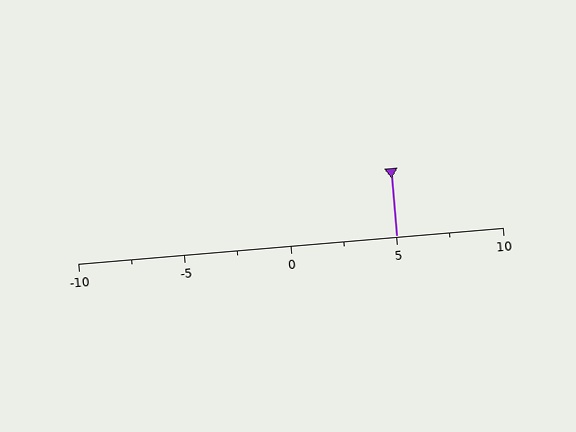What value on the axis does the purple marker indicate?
The marker indicates approximately 5.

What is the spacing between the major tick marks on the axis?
The major ticks are spaced 5 apart.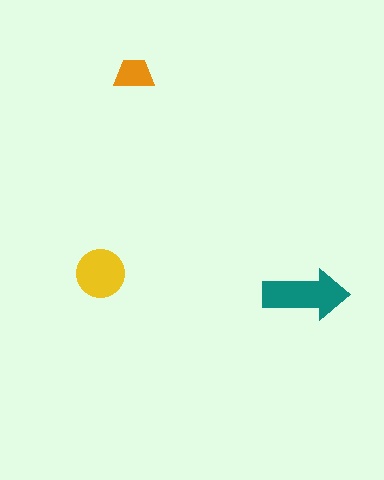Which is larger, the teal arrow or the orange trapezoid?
The teal arrow.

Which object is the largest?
The teal arrow.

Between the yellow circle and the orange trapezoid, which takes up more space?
The yellow circle.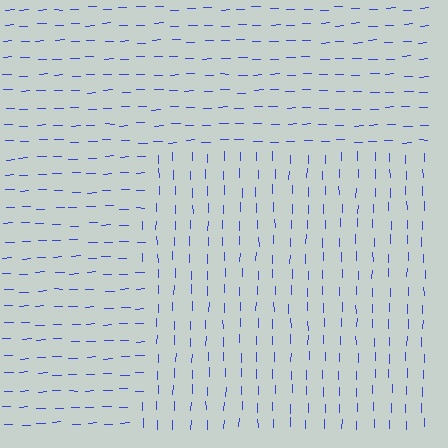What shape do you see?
I see a rectangle.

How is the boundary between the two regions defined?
The boundary is defined purely by a change in line orientation (approximately 88 degrees difference). All lines are the same color and thickness.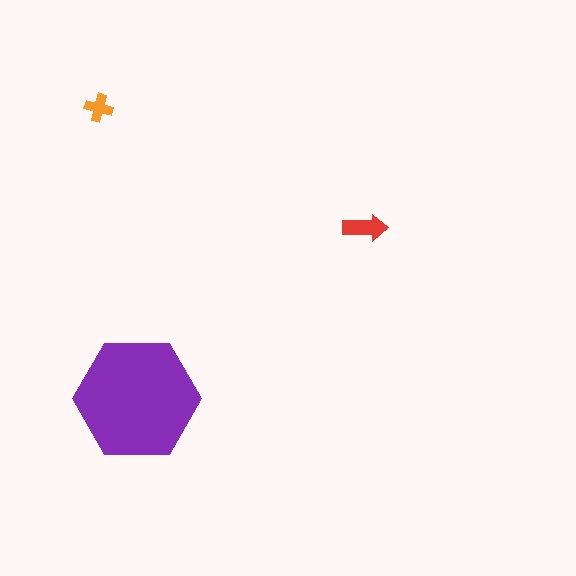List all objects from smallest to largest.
The orange cross, the red arrow, the purple hexagon.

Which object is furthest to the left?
The orange cross is leftmost.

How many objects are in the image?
There are 3 objects in the image.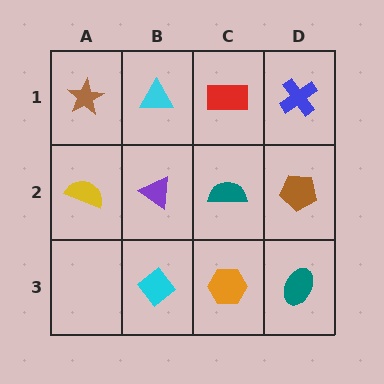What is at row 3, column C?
An orange hexagon.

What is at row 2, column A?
A yellow semicircle.